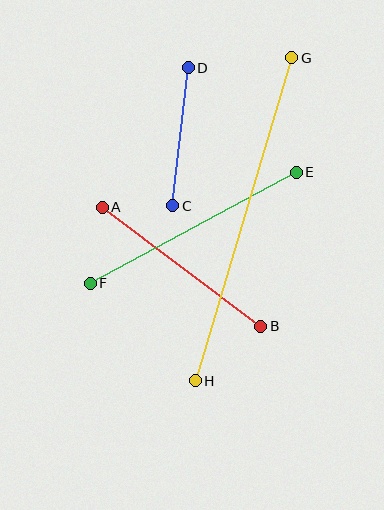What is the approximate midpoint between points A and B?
The midpoint is at approximately (182, 267) pixels.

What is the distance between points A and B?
The distance is approximately 198 pixels.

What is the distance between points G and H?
The distance is approximately 337 pixels.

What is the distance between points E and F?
The distance is approximately 234 pixels.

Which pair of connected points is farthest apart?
Points G and H are farthest apart.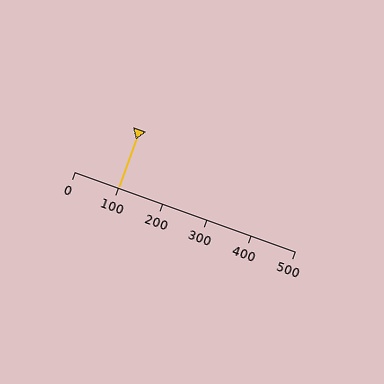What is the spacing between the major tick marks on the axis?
The major ticks are spaced 100 apart.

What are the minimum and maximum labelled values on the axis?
The axis runs from 0 to 500.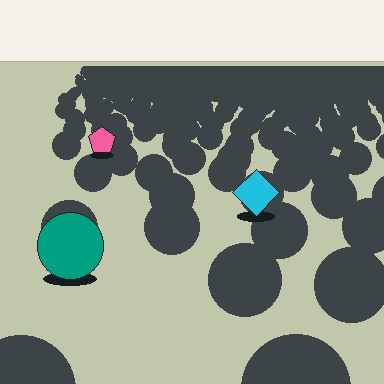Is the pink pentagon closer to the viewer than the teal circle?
No. The teal circle is closer — you can tell from the texture gradient: the ground texture is coarser near it.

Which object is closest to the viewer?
The teal circle is closest. The texture marks near it are larger and more spread out.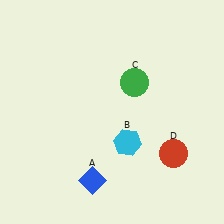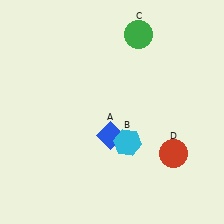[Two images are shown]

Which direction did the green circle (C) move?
The green circle (C) moved up.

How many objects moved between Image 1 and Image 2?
2 objects moved between the two images.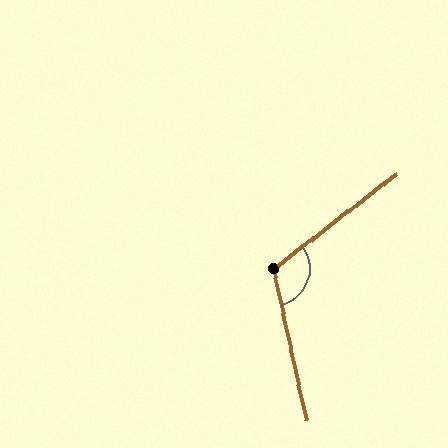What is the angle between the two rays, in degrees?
Approximately 116 degrees.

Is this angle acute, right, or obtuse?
It is obtuse.